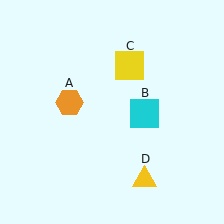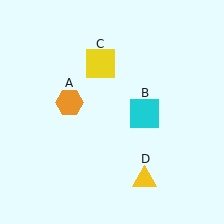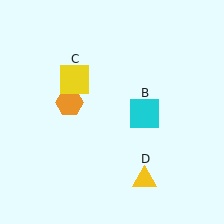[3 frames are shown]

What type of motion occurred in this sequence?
The yellow square (object C) rotated counterclockwise around the center of the scene.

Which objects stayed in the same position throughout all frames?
Orange hexagon (object A) and cyan square (object B) and yellow triangle (object D) remained stationary.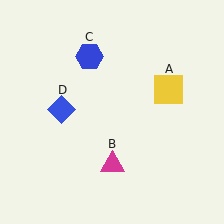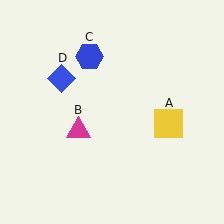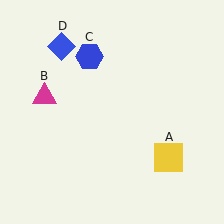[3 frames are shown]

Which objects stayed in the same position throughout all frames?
Blue hexagon (object C) remained stationary.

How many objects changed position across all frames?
3 objects changed position: yellow square (object A), magenta triangle (object B), blue diamond (object D).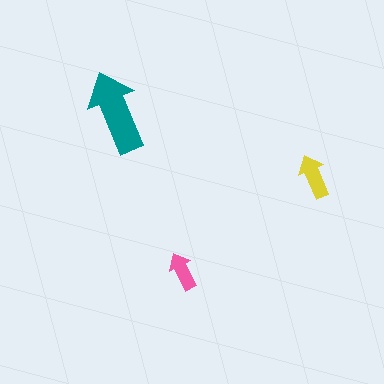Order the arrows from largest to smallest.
the teal one, the yellow one, the pink one.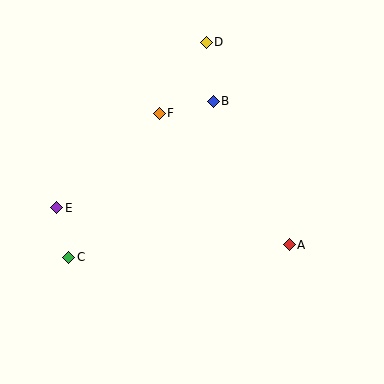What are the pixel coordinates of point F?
Point F is at (159, 113).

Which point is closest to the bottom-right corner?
Point A is closest to the bottom-right corner.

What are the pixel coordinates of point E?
Point E is at (57, 208).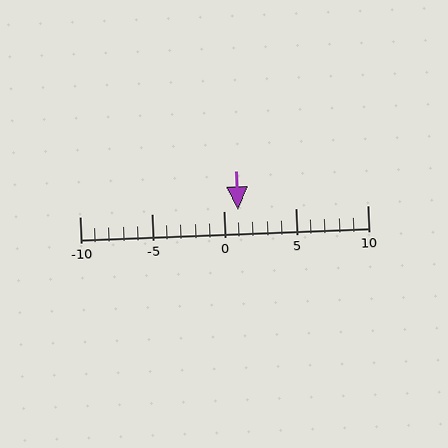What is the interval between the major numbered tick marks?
The major tick marks are spaced 5 units apart.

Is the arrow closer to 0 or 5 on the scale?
The arrow is closer to 0.